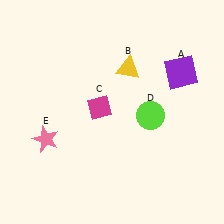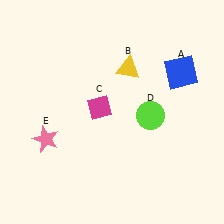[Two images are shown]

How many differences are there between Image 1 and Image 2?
There is 1 difference between the two images.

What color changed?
The square (A) changed from purple in Image 1 to blue in Image 2.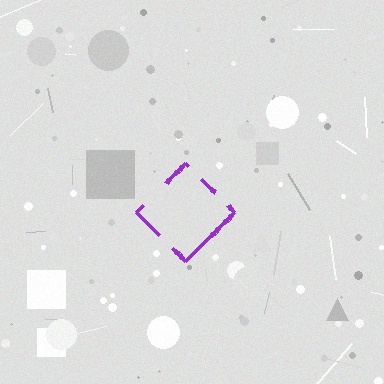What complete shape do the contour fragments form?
The contour fragments form a diamond.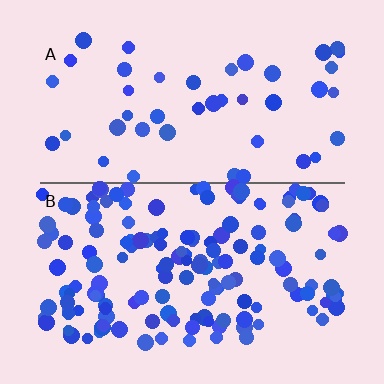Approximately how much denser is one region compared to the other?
Approximately 3.4× — region B over region A.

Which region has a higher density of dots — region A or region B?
B (the bottom).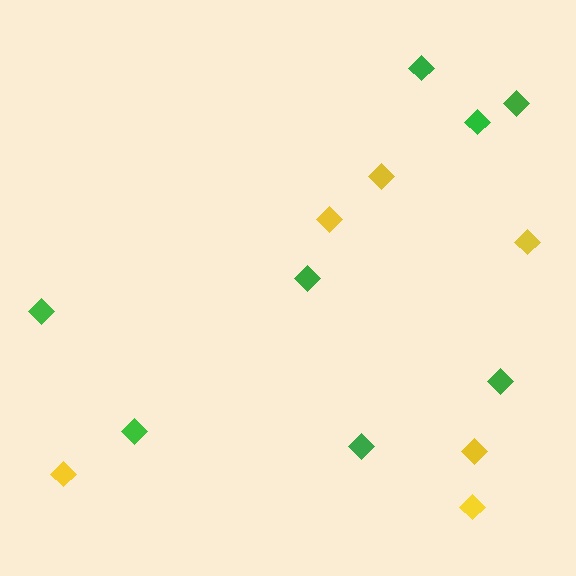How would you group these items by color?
There are 2 groups: one group of green diamonds (8) and one group of yellow diamonds (6).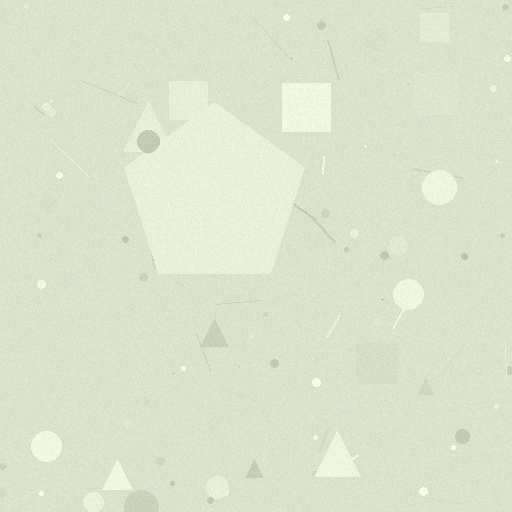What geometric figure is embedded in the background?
A pentagon is embedded in the background.